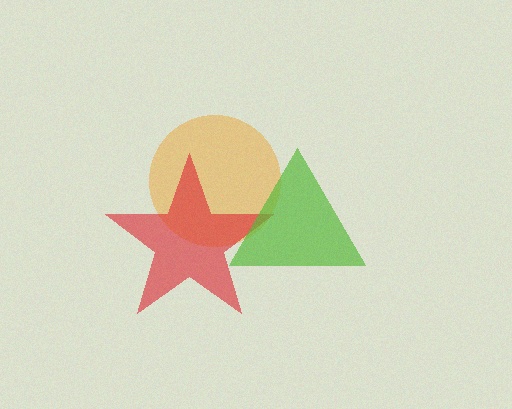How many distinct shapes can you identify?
There are 3 distinct shapes: an orange circle, a red star, a lime triangle.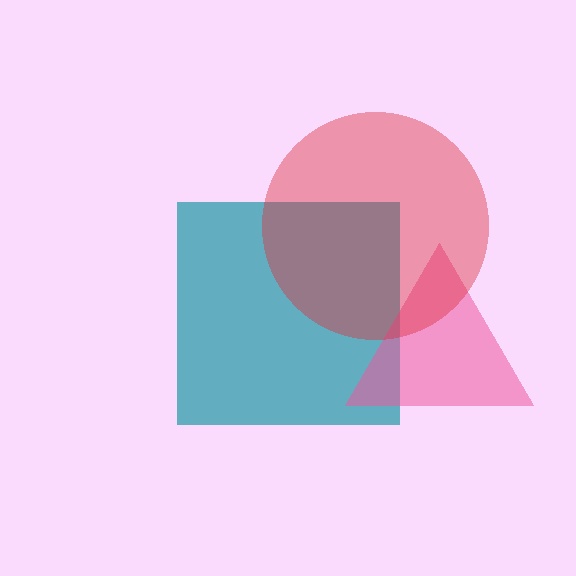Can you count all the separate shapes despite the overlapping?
Yes, there are 3 separate shapes.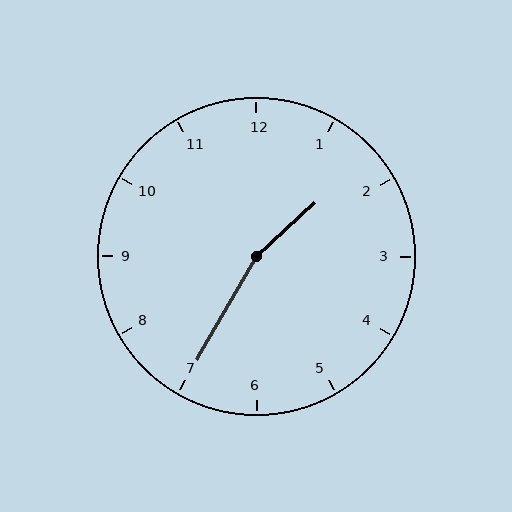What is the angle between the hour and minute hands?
Approximately 162 degrees.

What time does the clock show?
1:35.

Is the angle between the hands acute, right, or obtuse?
It is obtuse.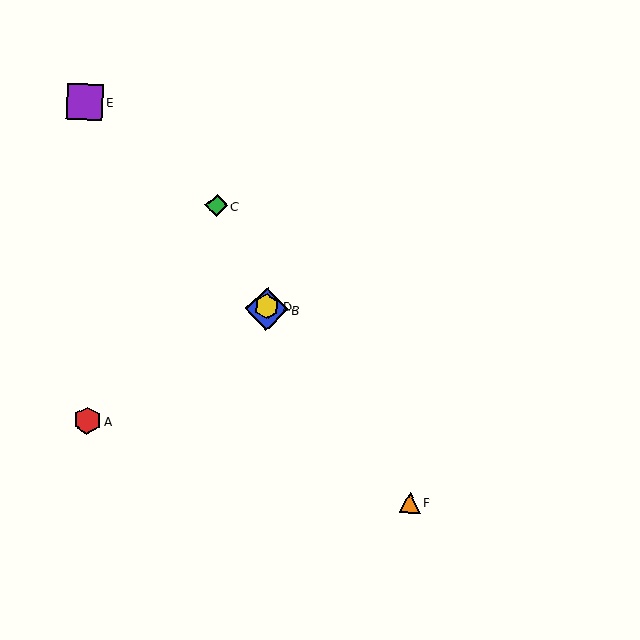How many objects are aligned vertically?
2 objects (B, D) are aligned vertically.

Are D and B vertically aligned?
Yes, both are at x≈267.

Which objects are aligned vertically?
Objects B, D are aligned vertically.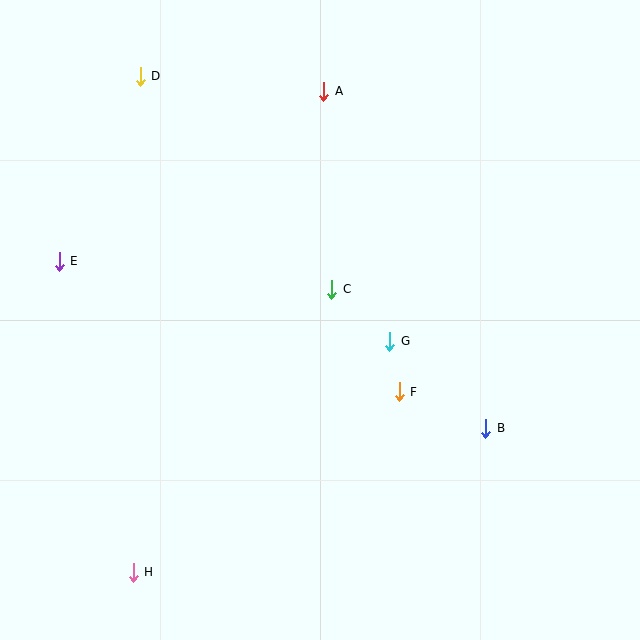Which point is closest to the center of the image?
Point C at (332, 289) is closest to the center.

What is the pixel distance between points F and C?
The distance between F and C is 123 pixels.